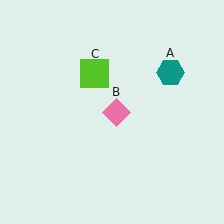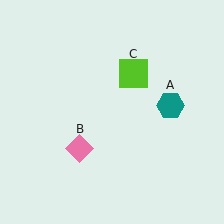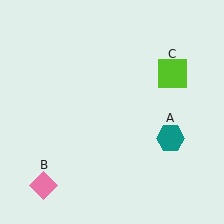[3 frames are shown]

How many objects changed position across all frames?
3 objects changed position: teal hexagon (object A), pink diamond (object B), lime square (object C).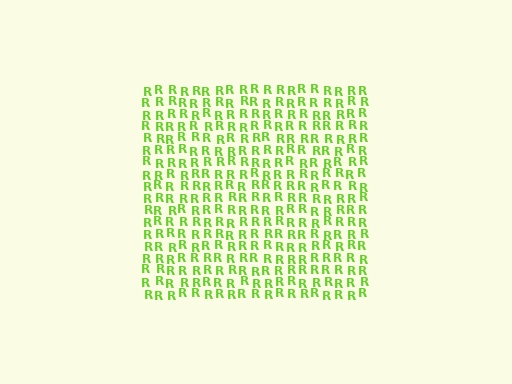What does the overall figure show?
The overall figure shows a square.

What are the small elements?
The small elements are letter R's.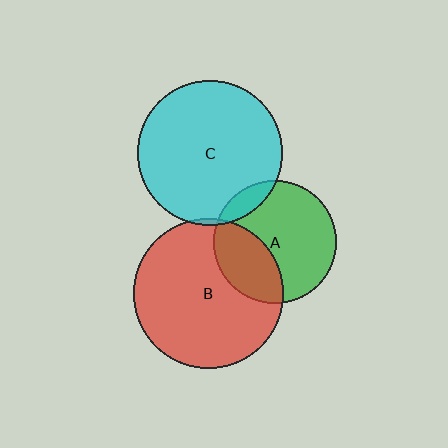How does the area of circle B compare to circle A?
Approximately 1.5 times.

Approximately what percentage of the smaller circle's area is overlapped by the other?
Approximately 35%.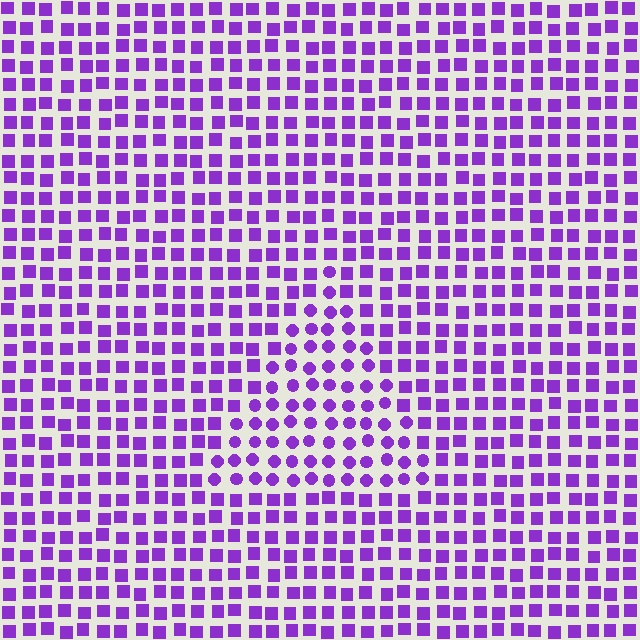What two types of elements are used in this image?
The image uses circles inside the triangle region and squares outside it.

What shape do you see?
I see a triangle.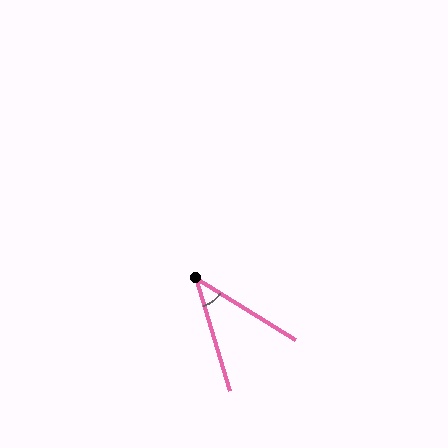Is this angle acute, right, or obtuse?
It is acute.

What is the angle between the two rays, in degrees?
Approximately 42 degrees.